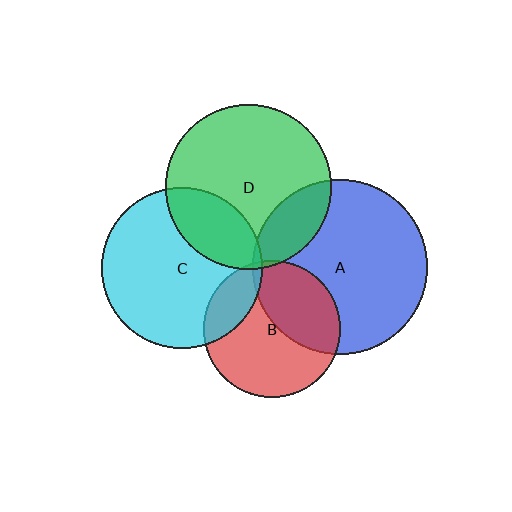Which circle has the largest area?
Circle A (blue).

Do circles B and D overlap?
Yes.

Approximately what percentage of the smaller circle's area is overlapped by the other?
Approximately 5%.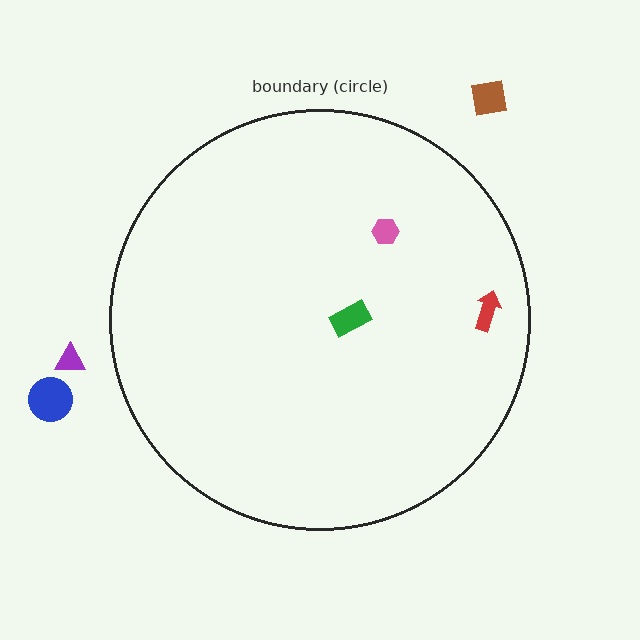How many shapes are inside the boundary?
3 inside, 3 outside.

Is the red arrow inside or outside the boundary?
Inside.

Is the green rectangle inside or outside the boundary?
Inside.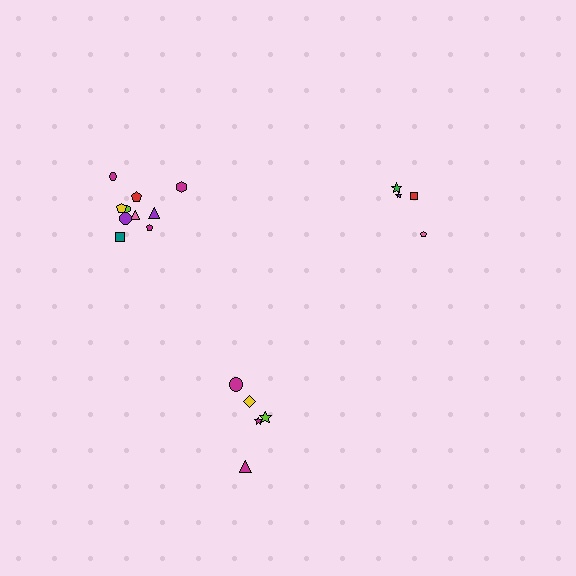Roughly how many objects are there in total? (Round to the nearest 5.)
Roughly 20 objects in total.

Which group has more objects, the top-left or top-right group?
The top-left group.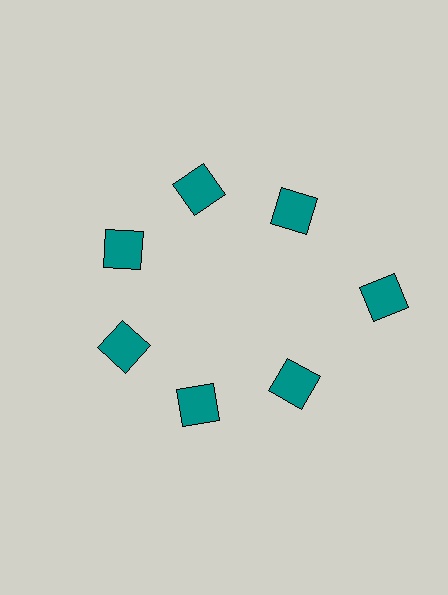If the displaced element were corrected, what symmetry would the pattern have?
It would have 7-fold rotational symmetry — the pattern would map onto itself every 51 degrees.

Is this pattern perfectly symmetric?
No. The 7 teal squares are arranged in a ring, but one element near the 3 o'clock position is pushed outward from the center, breaking the 7-fold rotational symmetry.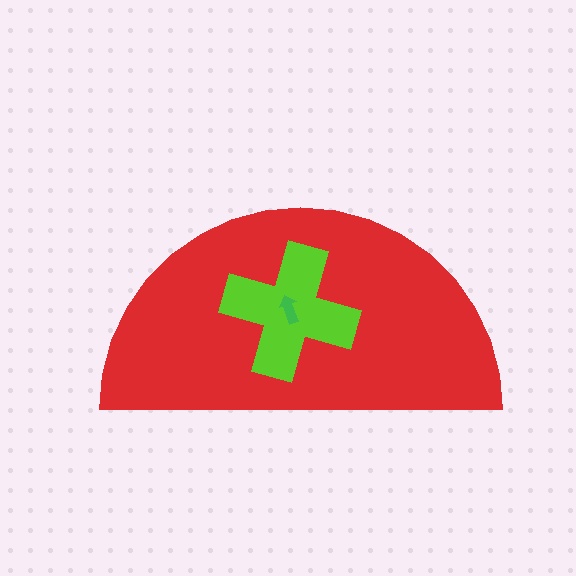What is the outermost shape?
The red semicircle.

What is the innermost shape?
The green arrow.